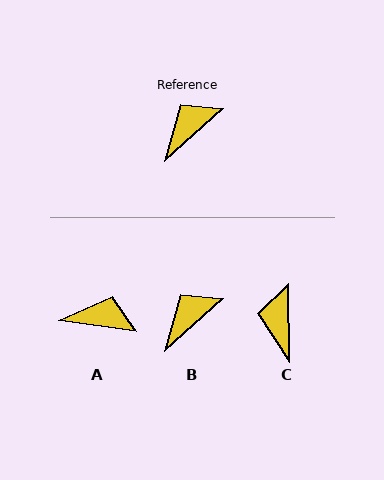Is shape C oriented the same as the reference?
No, it is off by about 49 degrees.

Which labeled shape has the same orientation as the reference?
B.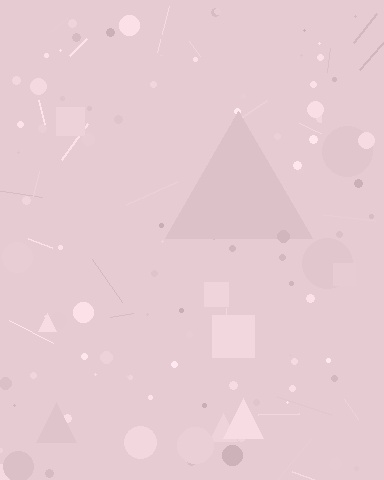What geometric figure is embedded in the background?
A triangle is embedded in the background.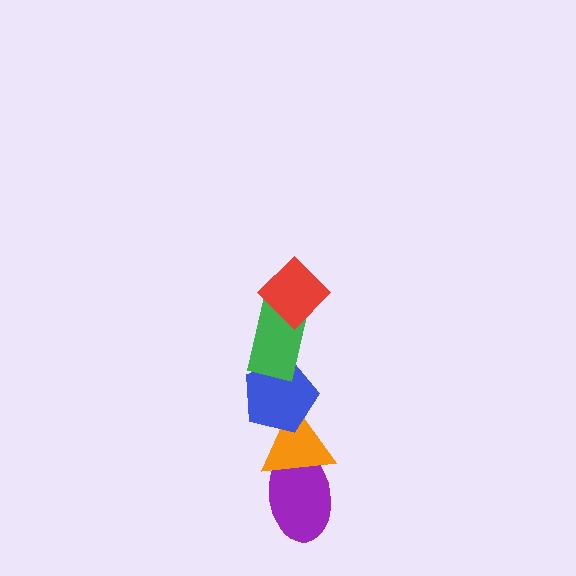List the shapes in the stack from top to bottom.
From top to bottom: the red diamond, the green rectangle, the blue pentagon, the orange triangle, the purple ellipse.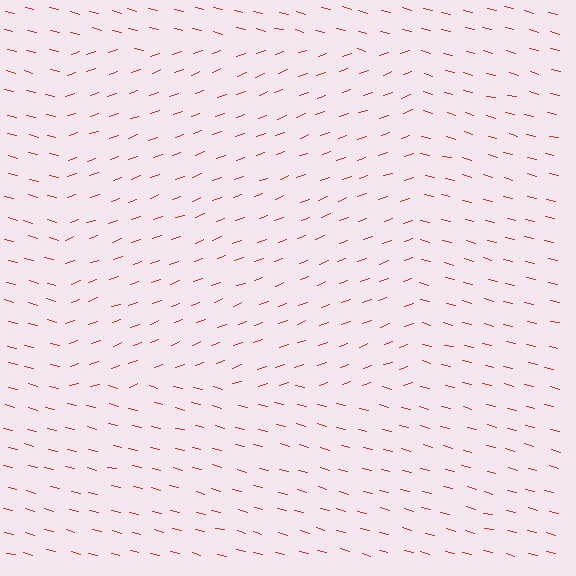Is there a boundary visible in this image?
Yes, there is a texture boundary formed by a change in line orientation.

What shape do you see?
I see a rectangle.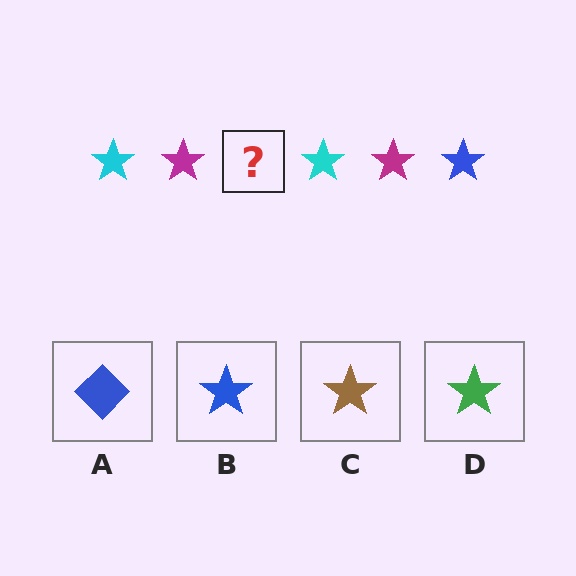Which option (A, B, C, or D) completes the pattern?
B.